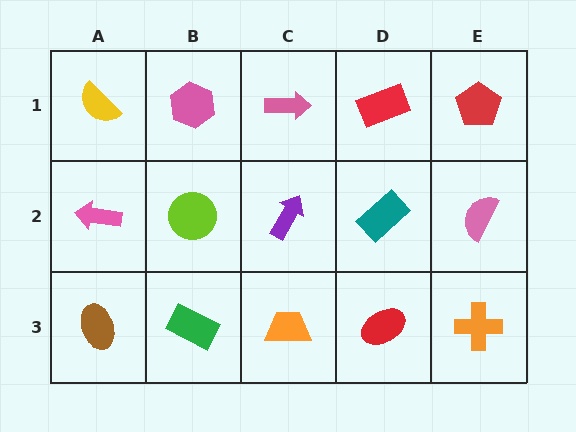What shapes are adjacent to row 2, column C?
A pink arrow (row 1, column C), an orange trapezoid (row 3, column C), a lime circle (row 2, column B), a teal rectangle (row 2, column D).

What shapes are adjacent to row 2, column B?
A pink hexagon (row 1, column B), a green rectangle (row 3, column B), a pink arrow (row 2, column A), a purple arrow (row 2, column C).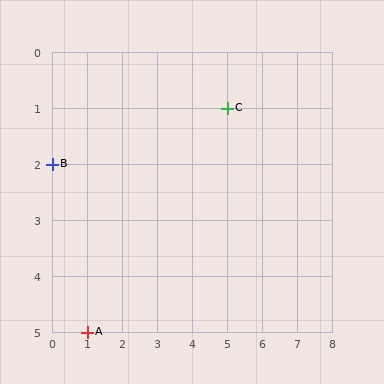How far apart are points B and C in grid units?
Points B and C are 5 columns and 1 row apart (about 5.1 grid units diagonally).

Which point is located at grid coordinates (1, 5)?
Point A is at (1, 5).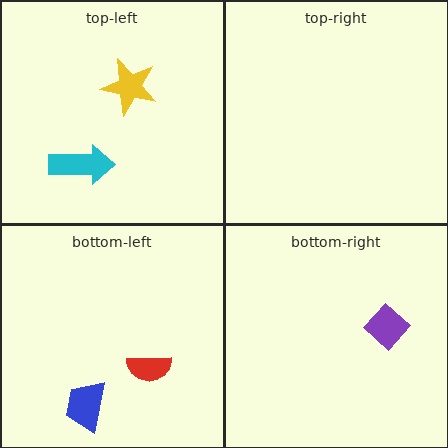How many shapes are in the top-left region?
2.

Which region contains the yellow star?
The top-left region.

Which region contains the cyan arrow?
The top-left region.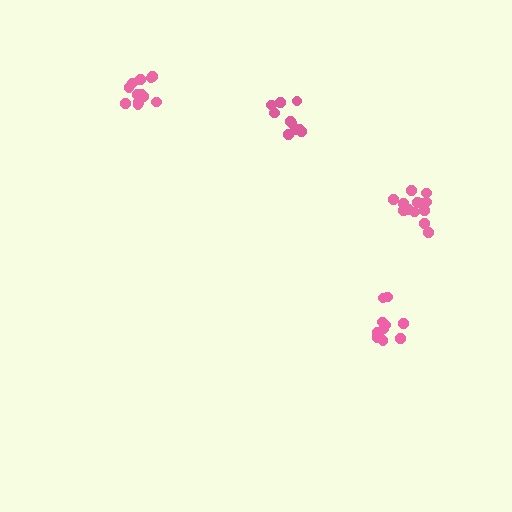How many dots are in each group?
Group 1: 12 dots, Group 2: 11 dots, Group 3: 10 dots, Group 4: 14 dots (47 total).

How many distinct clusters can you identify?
There are 4 distinct clusters.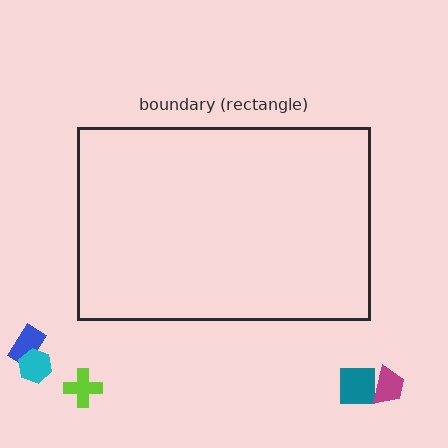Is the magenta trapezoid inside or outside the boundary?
Outside.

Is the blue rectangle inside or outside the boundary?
Outside.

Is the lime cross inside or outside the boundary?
Outside.